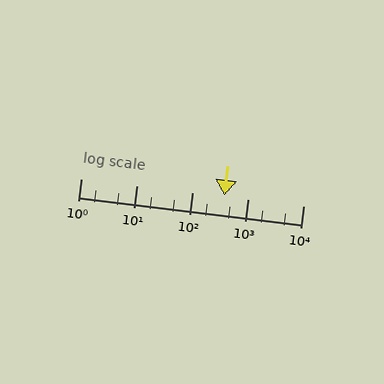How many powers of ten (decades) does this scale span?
The scale spans 4 decades, from 1 to 10000.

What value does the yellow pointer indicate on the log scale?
The pointer indicates approximately 380.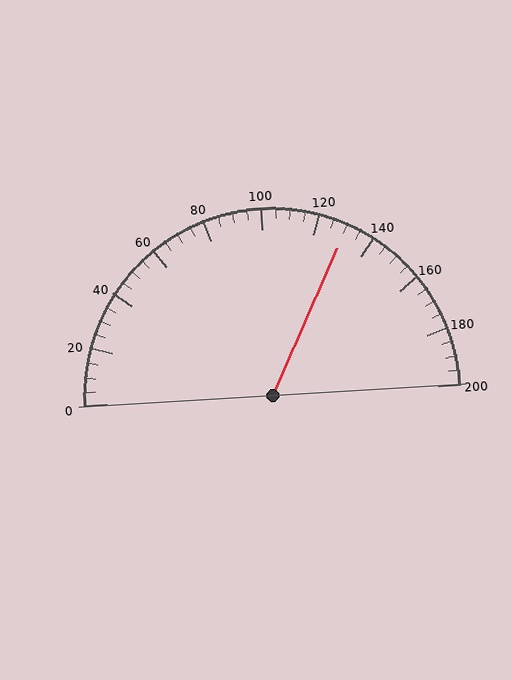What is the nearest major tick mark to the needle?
The nearest major tick mark is 120.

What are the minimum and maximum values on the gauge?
The gauge ranges from 0 to 200.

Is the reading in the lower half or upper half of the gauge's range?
The reading is in the upper half of the range (0 to 200).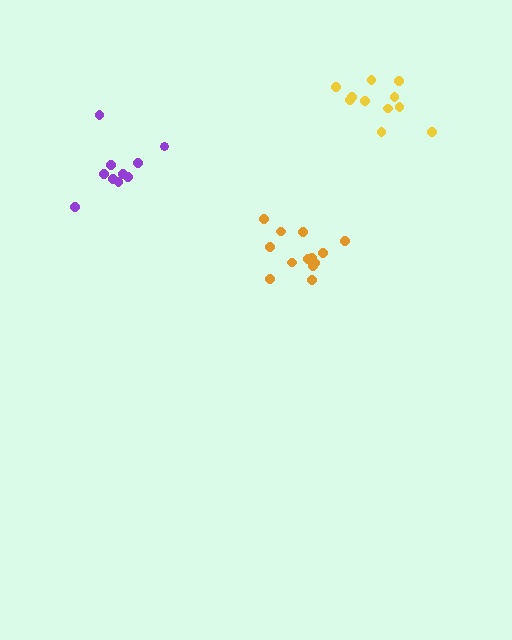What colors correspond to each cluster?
The clusters are colored: orange, yellow, purple.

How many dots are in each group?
Group 1: 13 dots, Group 2: 11 dots, Group 3: 10 dots (34 total).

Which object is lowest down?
The orange cluster is bottommost.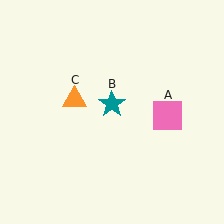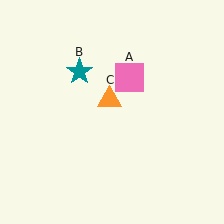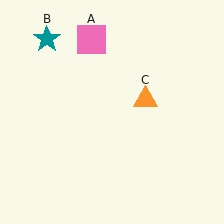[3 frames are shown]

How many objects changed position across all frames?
3 objects changed position: pink square (object A), teal star (object B), orange triangle (object C).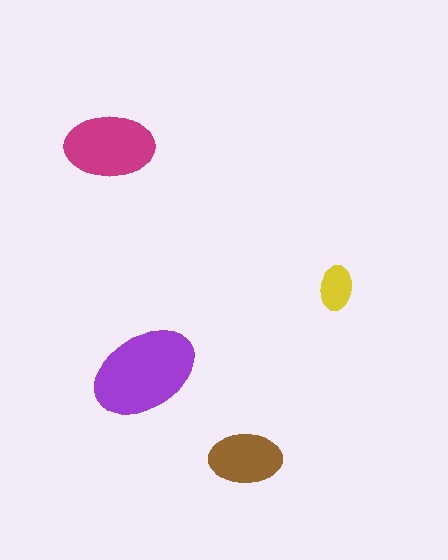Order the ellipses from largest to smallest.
the purple one, the magenta one, the brown one, the yellow one.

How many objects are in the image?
There are 4 objects in the image.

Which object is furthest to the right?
The yellow ellipse is rightmost.